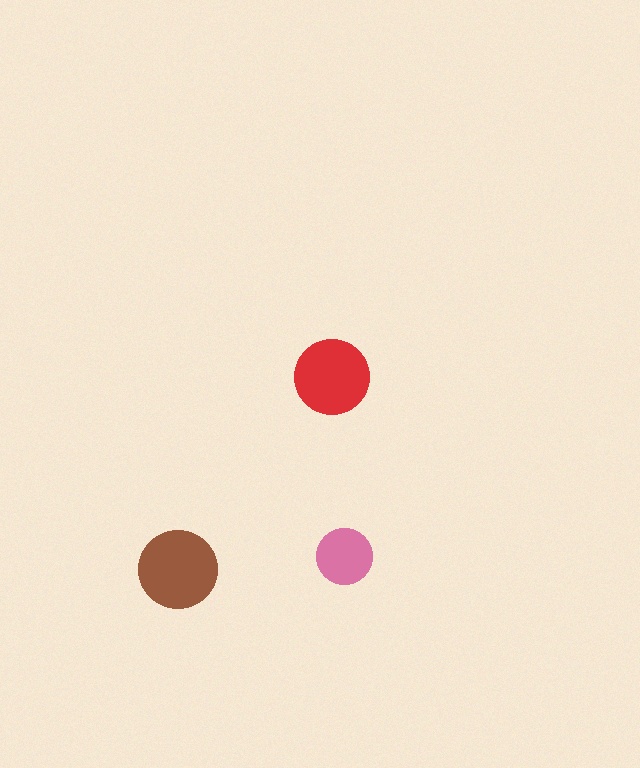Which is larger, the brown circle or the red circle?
The brown one.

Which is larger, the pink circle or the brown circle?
The brown one.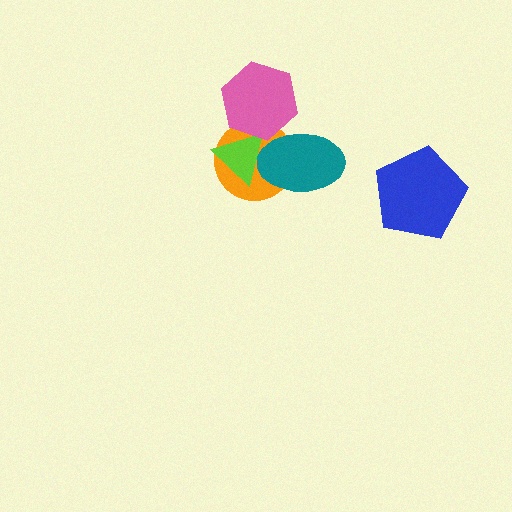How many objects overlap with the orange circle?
3 objects overlap with the orange circle.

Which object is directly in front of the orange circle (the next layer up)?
The teal ellipse is directly in front of the orange circle.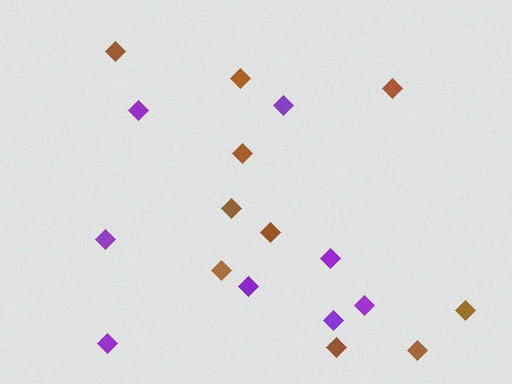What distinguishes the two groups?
There are 2 groups: one group of purple diamonds (8) and one group of brown diamonds (10).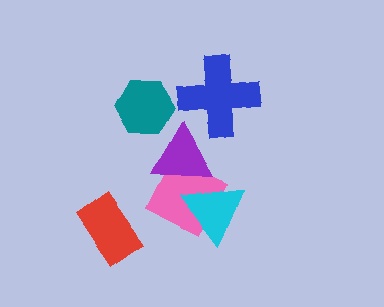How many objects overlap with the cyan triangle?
2 objects overlap with the cyan triangle.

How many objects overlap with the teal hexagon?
0 objects overlap with the teal hexagon.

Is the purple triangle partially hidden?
Yes, it is partially covered by another shape.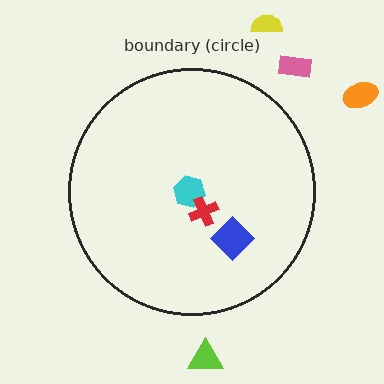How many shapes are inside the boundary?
3 inside, 4 outside.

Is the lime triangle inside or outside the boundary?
Outside.